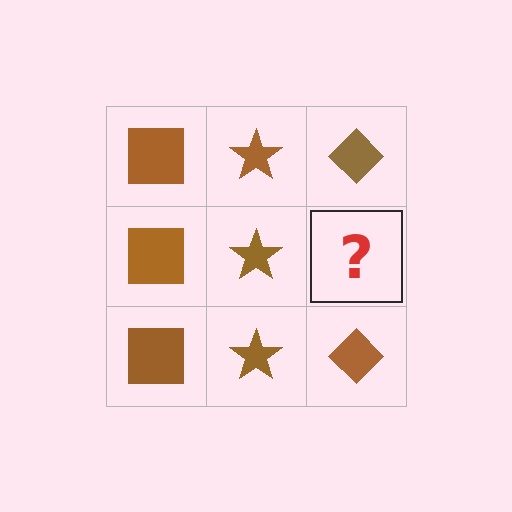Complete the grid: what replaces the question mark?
The question mark should be replaced with a brown diamond.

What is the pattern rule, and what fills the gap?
The rule is that each column has a consistent shape. The gap should be filled with a brown diamond.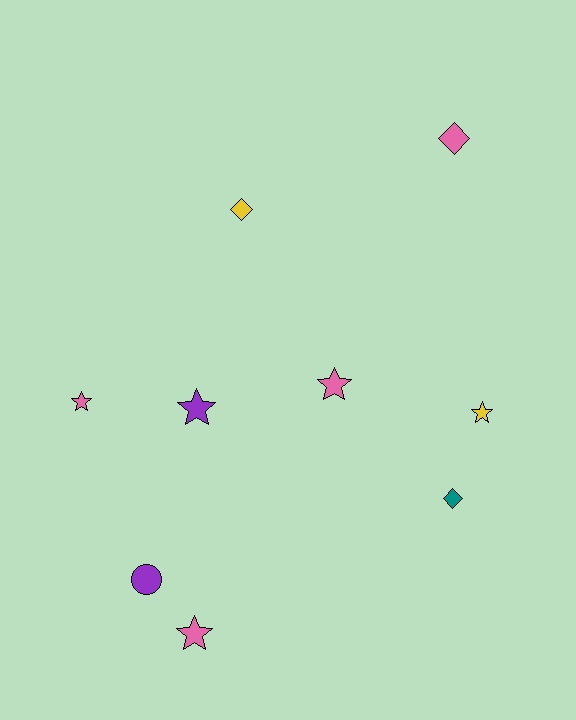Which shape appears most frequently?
Star, with 5 objects.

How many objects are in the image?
There are 9 objects.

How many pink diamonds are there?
There is 1 pink diamond.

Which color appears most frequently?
Pink, with 4 objects.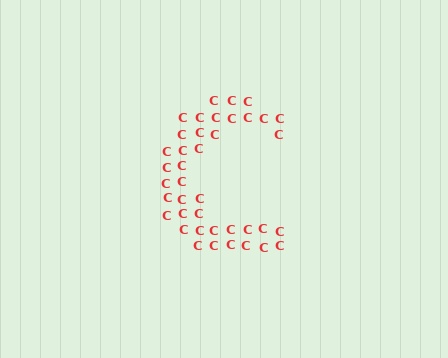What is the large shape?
The large shape is the letter C.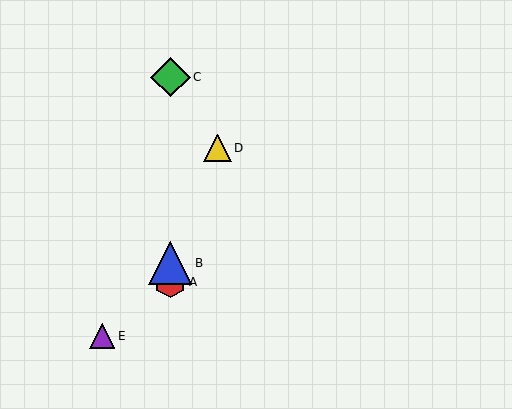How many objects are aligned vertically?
3 objects (A, B, C) are aligned vertically.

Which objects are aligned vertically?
Objects A, B, C are aligned vertically.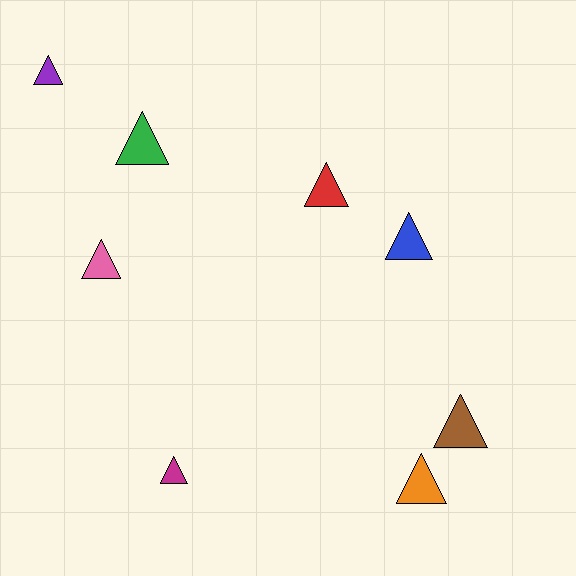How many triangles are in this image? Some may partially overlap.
There are 8 triangles.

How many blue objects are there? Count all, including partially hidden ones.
There is 1 blue object.